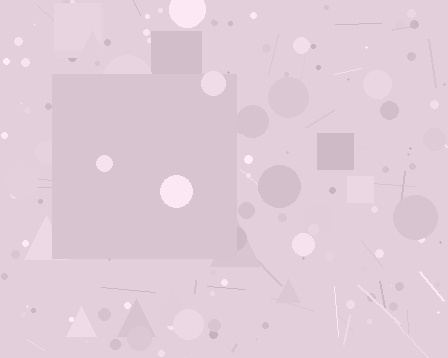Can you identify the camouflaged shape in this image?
The camouflaged shape is a square.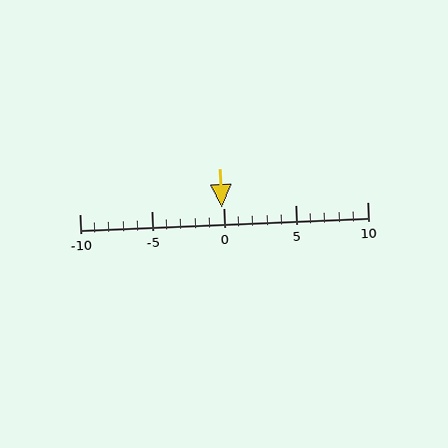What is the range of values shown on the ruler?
The ruler shows values from -10 to 10.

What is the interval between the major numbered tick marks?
The major tick marks are spaced 5 units apart.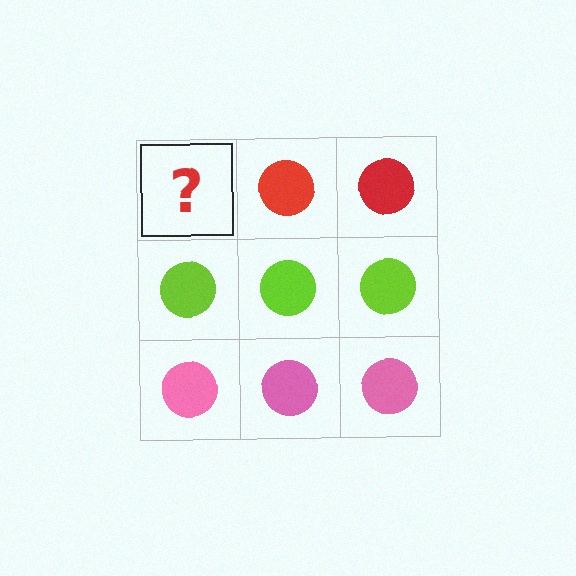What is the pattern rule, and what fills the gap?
The rule is that each row has a consistent color. The gap should be filled with a red circle.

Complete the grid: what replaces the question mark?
The question mark should be replaced with a red circle.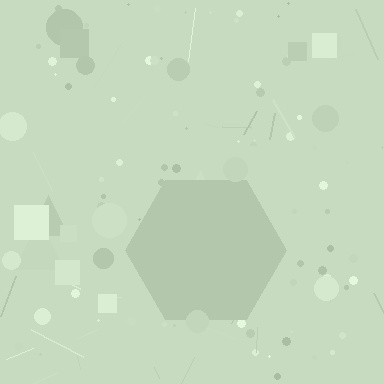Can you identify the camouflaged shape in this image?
The camouflaged shape is a hexagon.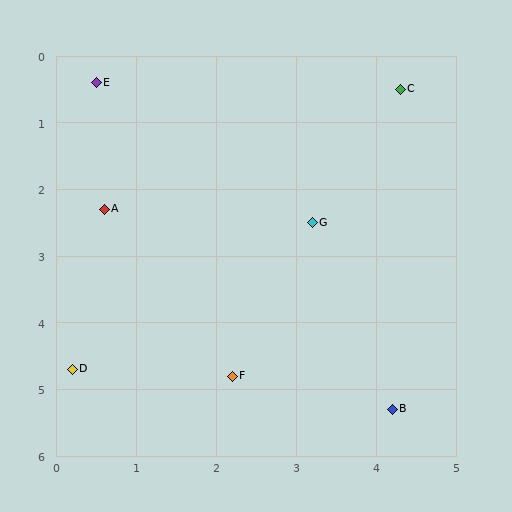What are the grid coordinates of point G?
Point G is at approximately (3.2, 2.5).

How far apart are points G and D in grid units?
Points G and D are about 3.7 grid units apart.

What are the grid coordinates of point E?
Point E is at approximately (0.5, 0.4).